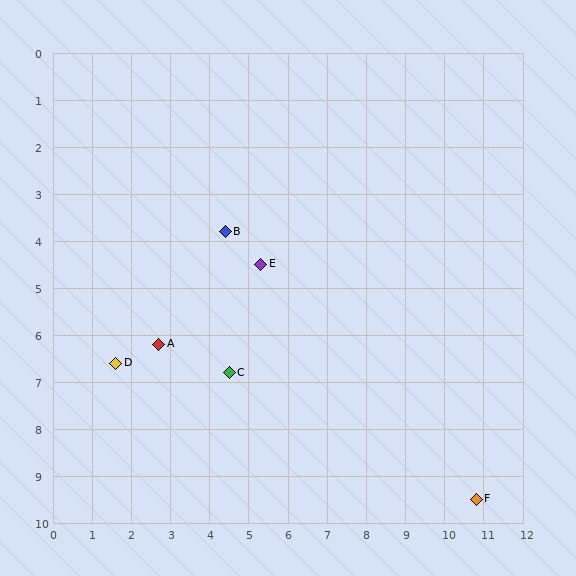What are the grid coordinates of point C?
Point C is at approximately (4.5, 6.8).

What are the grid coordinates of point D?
Point D is at approximately (1.6, 6.6).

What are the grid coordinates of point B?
Point B is at approximately (4.4, 3.8).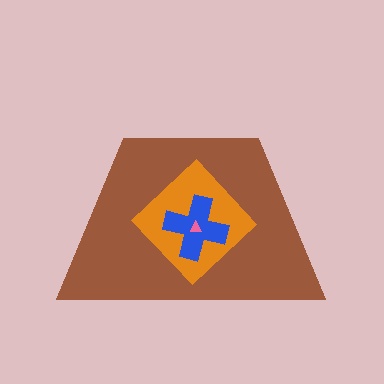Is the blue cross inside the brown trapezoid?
Yes.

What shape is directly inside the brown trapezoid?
The orange diamond.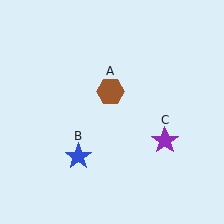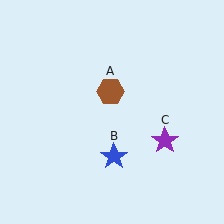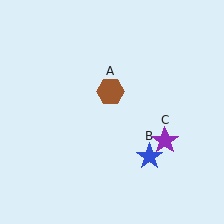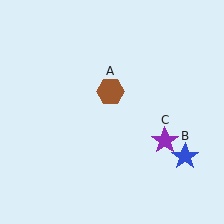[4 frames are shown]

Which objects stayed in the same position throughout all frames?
Brown hexagon (object A) and purple star (object C) remained stationary.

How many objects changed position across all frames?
1 object changed position: blue star (object B).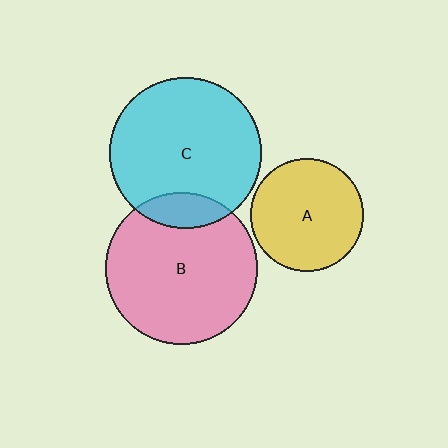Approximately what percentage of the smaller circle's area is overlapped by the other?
Approximately 15%.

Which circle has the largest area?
Circle B (pink).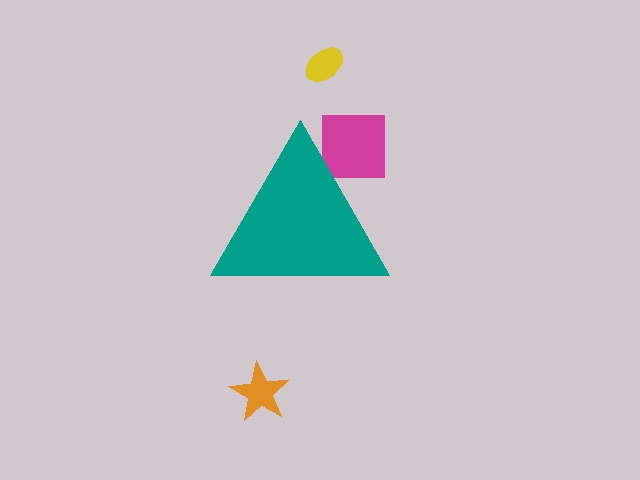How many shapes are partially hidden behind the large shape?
1 shape is partially hidden.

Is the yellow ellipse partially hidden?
No, the yellow ellipse is fully visible.